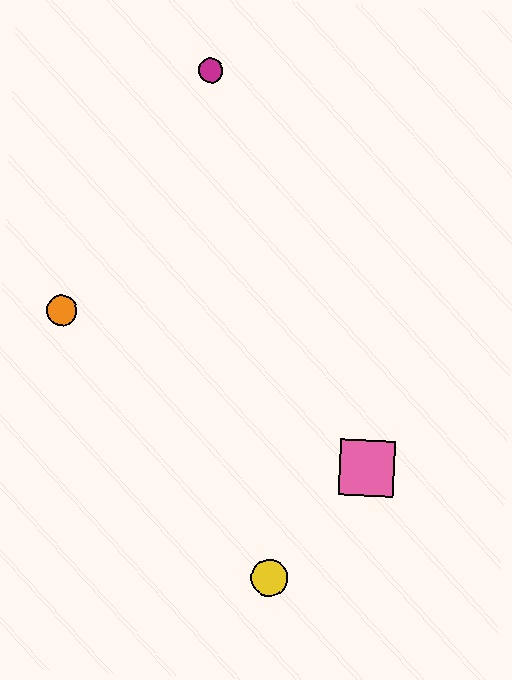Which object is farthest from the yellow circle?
The magenta circle is farthest from the yellow circle.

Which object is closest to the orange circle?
The magenta circle is closest to the orange circle.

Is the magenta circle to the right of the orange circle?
Yes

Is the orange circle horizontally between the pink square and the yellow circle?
No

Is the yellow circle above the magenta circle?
No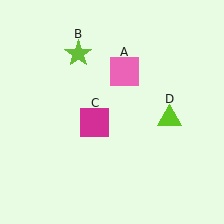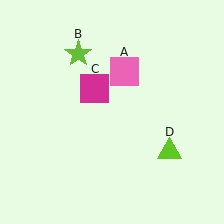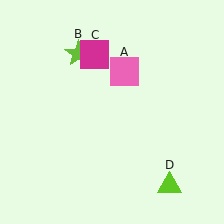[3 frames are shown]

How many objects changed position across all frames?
2 objects changed position: magenta square (object C), lime triangle (object D).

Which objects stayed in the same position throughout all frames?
Pink square (object A) and lime star (object B) remained stationary.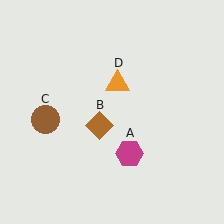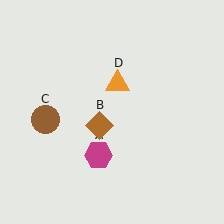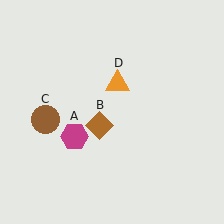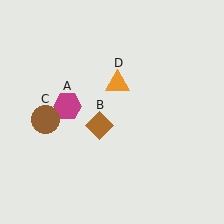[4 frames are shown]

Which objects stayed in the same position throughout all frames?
Brown diamond (object B) and brown circle (object C) and orange triangle (object D) remained stationary.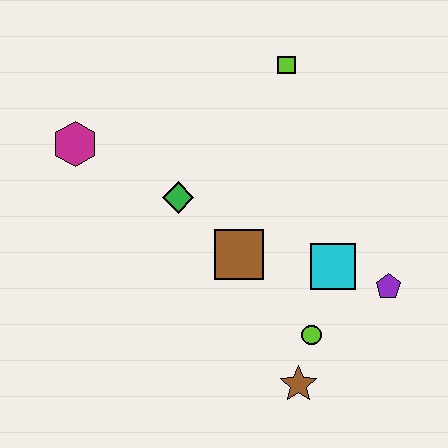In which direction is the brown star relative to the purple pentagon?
The brown star is below the purple pentagon.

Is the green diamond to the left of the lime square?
Yes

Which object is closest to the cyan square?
The purple pentagon is closest to the cyan square.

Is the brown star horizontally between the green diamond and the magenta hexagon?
No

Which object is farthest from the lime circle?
The magenta hexagon is farthest from the lime circle.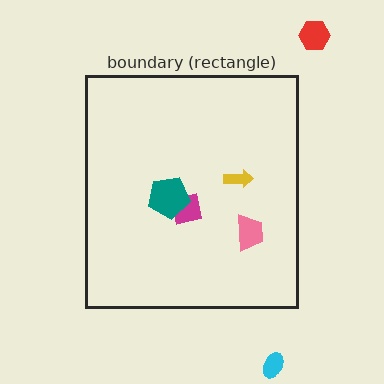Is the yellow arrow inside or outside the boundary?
Inside.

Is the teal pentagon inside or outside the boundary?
Inside.